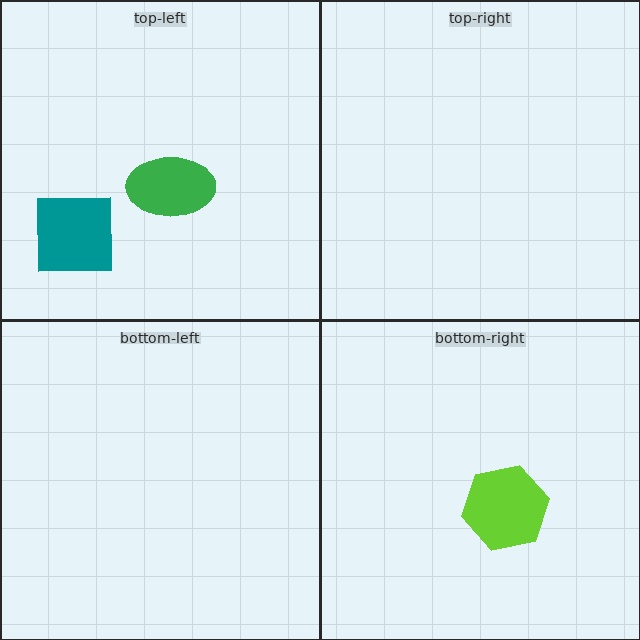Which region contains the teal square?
The top-left region.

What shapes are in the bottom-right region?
The lime hexagon.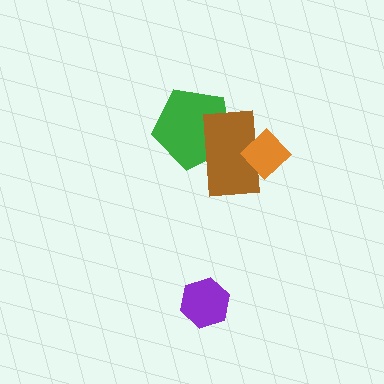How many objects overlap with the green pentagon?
1 object overlaps with the green pentagon.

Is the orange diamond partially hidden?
No, no other shape covers it.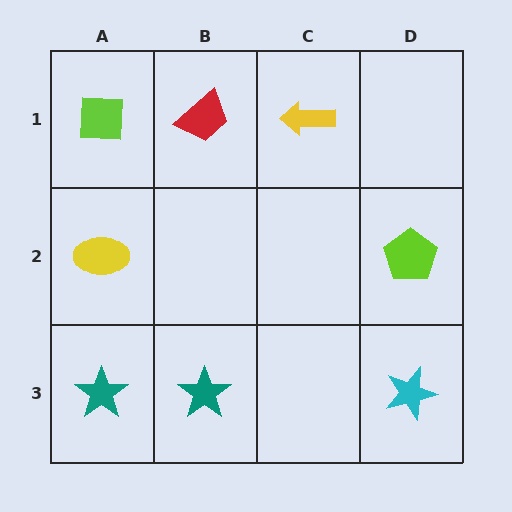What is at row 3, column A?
A teal star.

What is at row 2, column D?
A lime pentagon.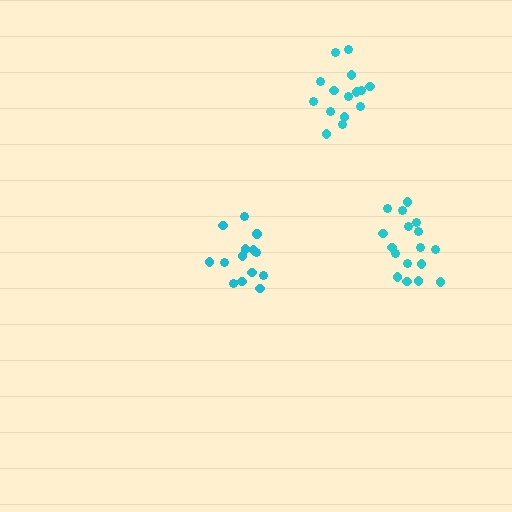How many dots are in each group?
Group 1: 17 dots, Group 2: 15 dots, Group 3: 14 dots (46 total).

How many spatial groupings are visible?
There are 3 spatial groupings.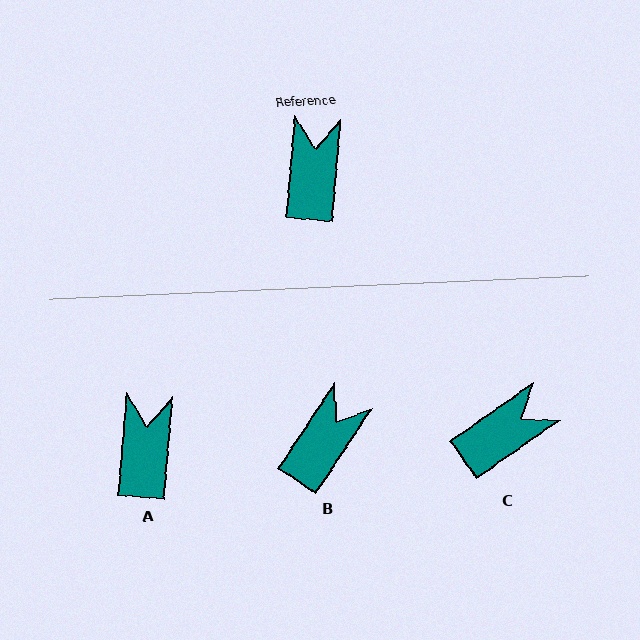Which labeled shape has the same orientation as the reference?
A.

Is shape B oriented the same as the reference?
No, it is off by about 29 degrees.